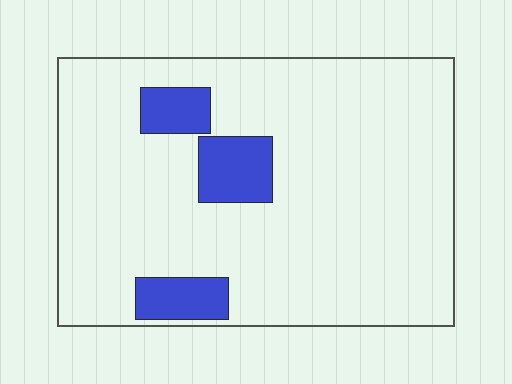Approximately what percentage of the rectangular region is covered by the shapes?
Approximately 10%.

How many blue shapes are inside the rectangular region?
3.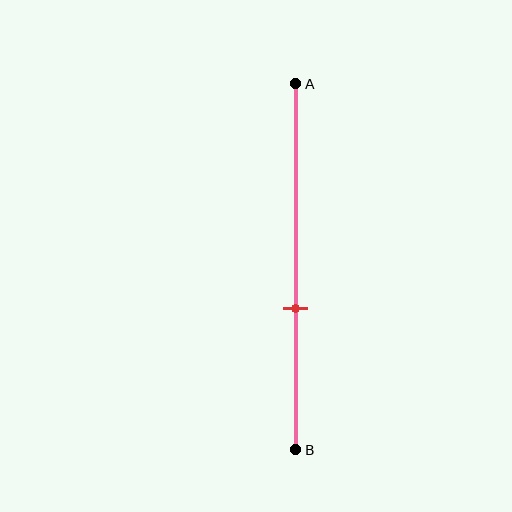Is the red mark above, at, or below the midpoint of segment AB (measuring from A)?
The red mark is below the midpoint of segment AB.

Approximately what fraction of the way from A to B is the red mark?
The red mark is approximately 60% of the way from A to B.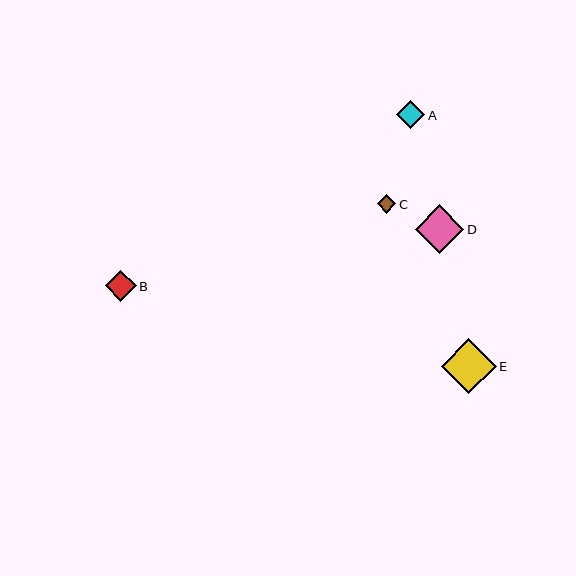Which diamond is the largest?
Diamond E is the largest with a size of approximately 55 pixels.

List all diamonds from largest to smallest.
From largest to smallest: E, D, B, A, C.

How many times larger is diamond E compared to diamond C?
Diamond E is approximately 3.0 times the size of diamond C.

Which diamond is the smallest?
Diamond C is the smallest with a size of approximately 19 pixels.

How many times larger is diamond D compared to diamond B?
Diamond D is approximately 1.6 times the size of diamond B.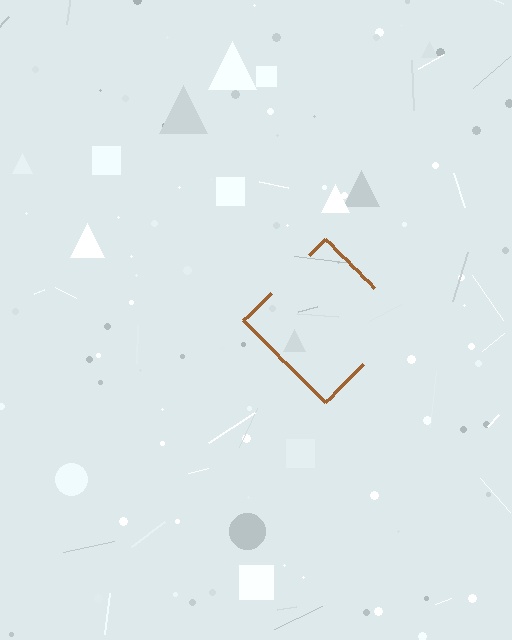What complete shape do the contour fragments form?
The contour fragments form a diamond.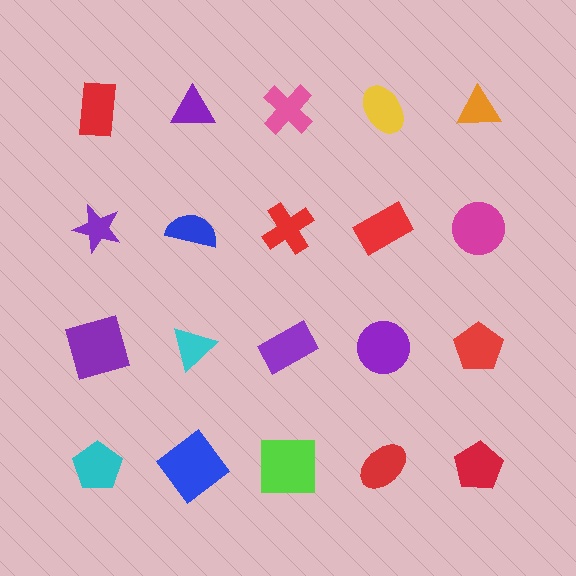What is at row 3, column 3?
A purple rectangle.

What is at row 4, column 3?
A lime square.